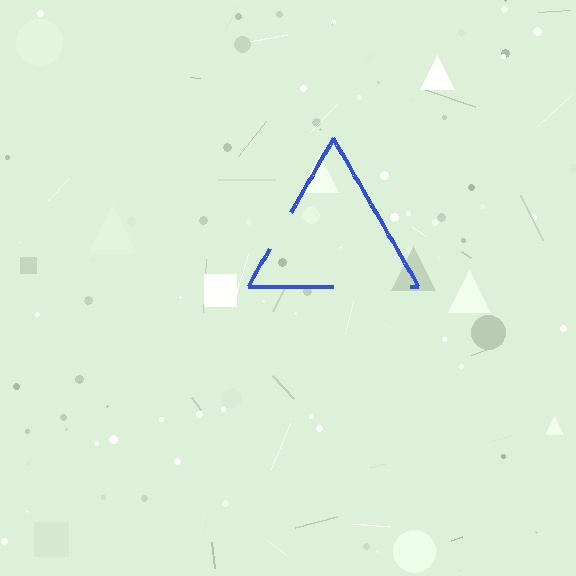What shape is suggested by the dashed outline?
The dashed outline suggests a triangle.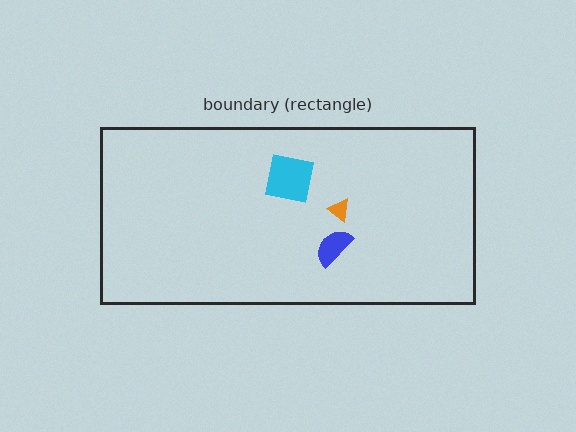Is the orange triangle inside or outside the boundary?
Inside.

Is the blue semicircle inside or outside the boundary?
Inside.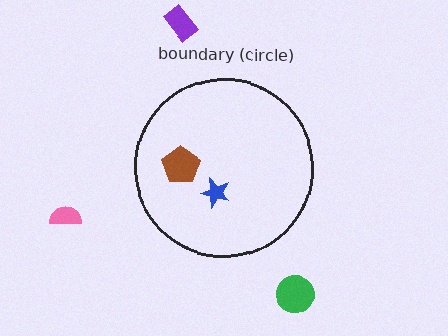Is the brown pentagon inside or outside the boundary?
Inside.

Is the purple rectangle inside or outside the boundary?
Outside.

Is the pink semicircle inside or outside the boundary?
Outside.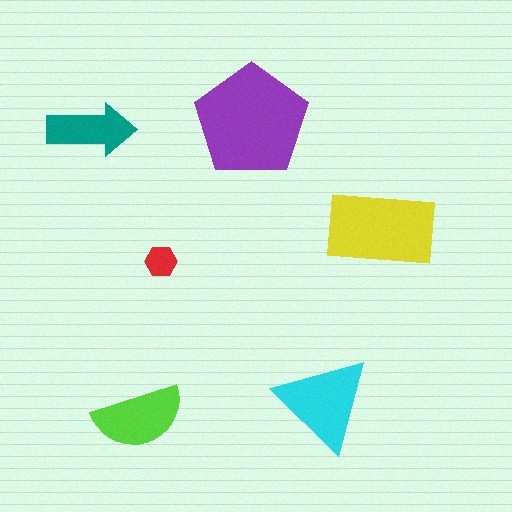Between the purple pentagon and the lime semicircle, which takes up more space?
The purple pentagon.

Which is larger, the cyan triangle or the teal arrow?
The cyan triangle.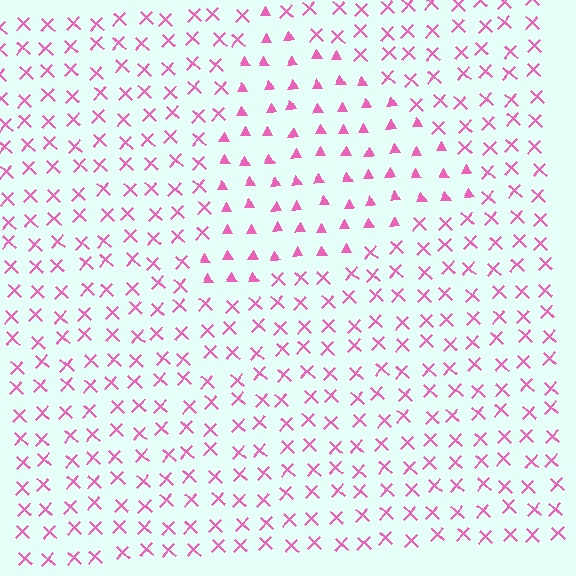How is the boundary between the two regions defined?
The boundary is defined by a change in element shape: triangles inside vs. X marks outside. All elements share the same color and spacing.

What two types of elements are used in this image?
The image uses triangles inside the triangle region and X marks outside it.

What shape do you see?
I see a triangle.